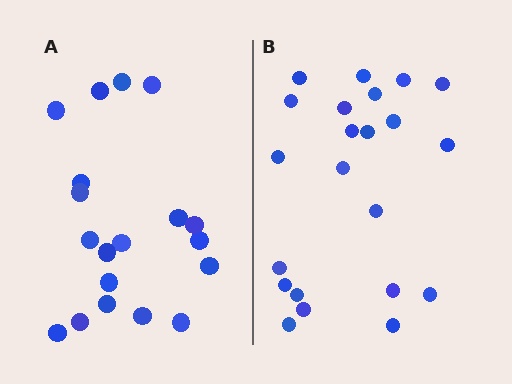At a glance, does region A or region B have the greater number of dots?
Region B (the right region) has more dots.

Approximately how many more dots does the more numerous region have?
Region B has just a few more — roughly 2 or 3 more dots than region A.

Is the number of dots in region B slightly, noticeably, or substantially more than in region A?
Region B has only slightly more — the two regions are fairly close. The ratio is roughly 1.2 to 1.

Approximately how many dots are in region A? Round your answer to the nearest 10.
About 20 dots. (The exact count is 19, which rounds to 20.)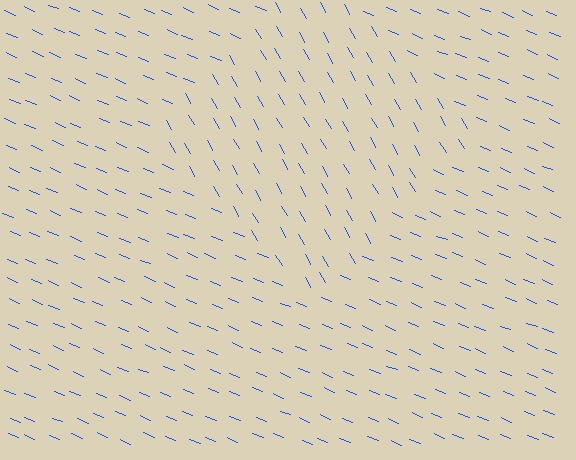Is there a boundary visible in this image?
Yes, there is a texture boundary formed by a change in line orientation.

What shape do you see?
I see a diamond.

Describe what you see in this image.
The image is filled with small blue line segments. A diamond region in the image has lines oriented differently from the surrounding lines, creating a visible texture boundary.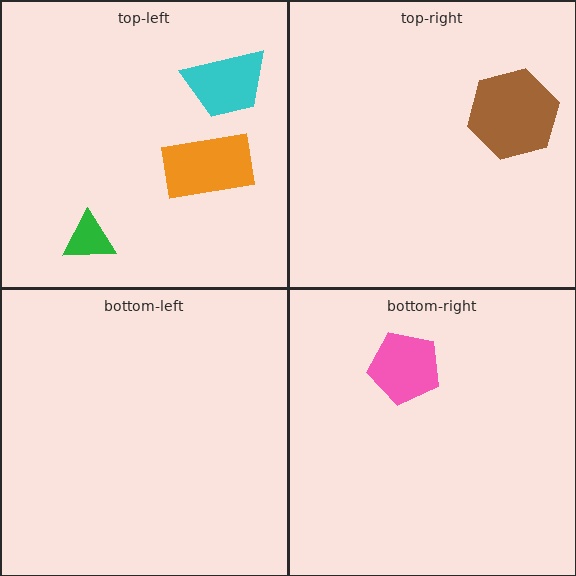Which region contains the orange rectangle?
The top-left region.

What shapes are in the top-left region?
The orange rectangle, the green triangle, the cyan trapezoid.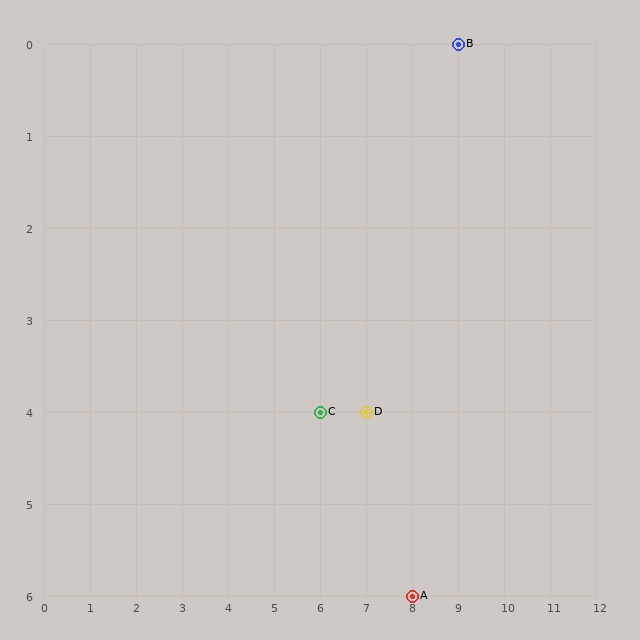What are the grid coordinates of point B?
Point B is at grid coordinates (9, 0).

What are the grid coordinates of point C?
Point C is at grid coordinates (6, 4).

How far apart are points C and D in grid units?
Points C and D are 1 column apart.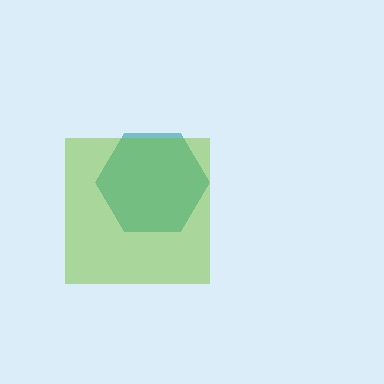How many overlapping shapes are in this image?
There are 2 overlapping shapes in the image.